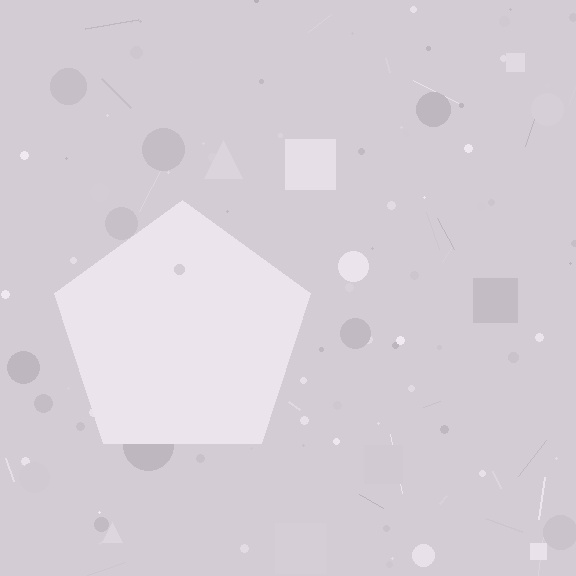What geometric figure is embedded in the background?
A pentagon is embedded in the background.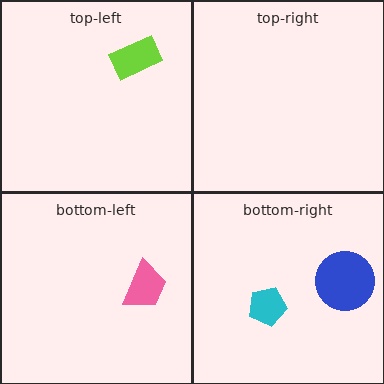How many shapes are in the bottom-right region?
2.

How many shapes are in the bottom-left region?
1.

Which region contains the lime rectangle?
The top-left region.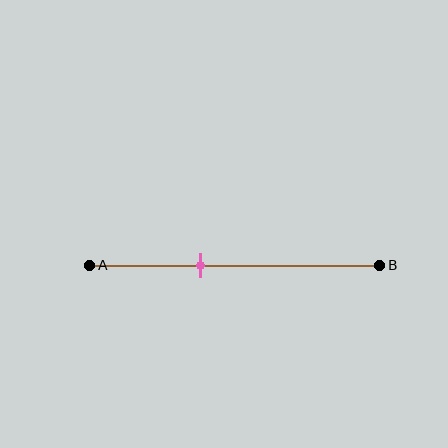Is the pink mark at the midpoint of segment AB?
No, the mark is at about 40% from A, not at the 50% midpoint.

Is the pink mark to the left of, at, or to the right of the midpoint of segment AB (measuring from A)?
The pink mark is to the left of the midpoint of segment AB.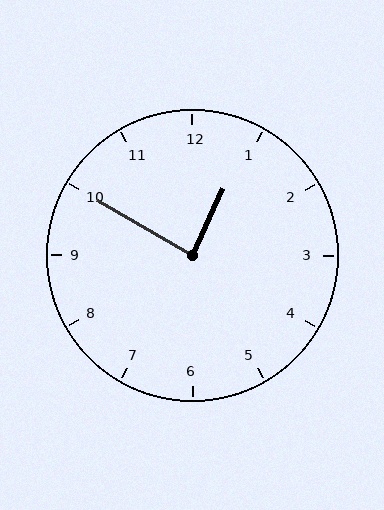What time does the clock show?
12:50.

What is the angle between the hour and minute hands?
Approximately 85 degrees.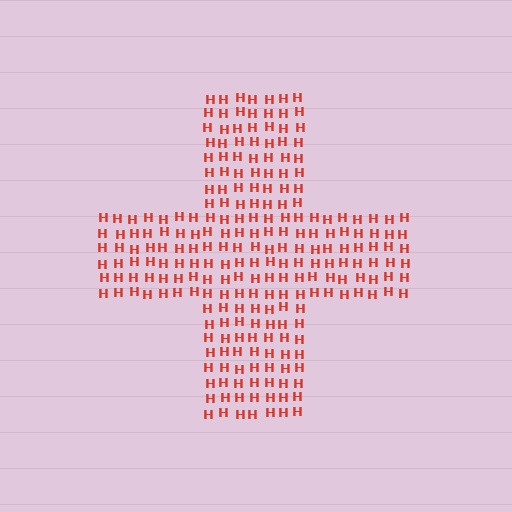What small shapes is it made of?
It is made of small letter H's.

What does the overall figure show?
The overall figure shows a cross.